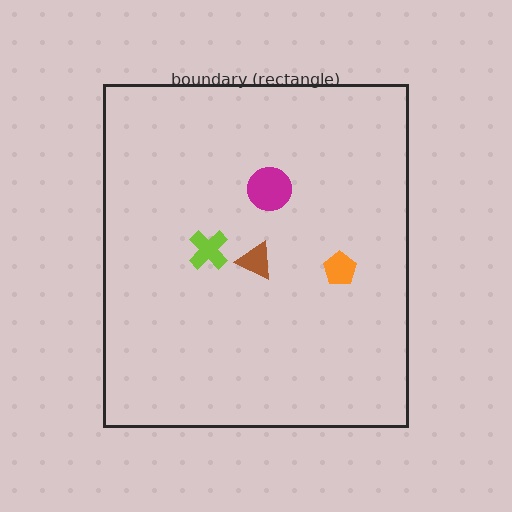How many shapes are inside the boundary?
4 inside, 0 outside.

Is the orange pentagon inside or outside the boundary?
Inside.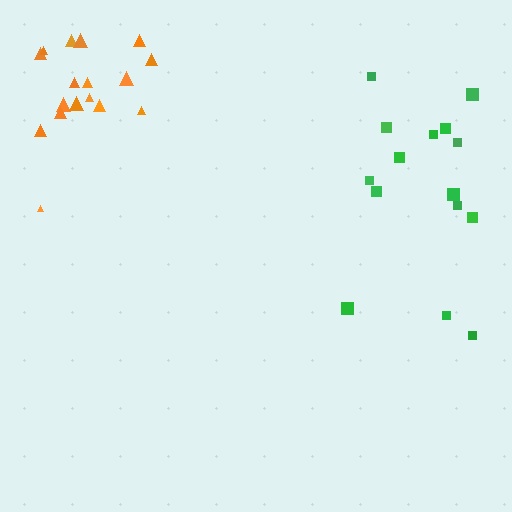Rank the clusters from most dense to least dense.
orange, green.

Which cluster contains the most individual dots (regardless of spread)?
Orange (17).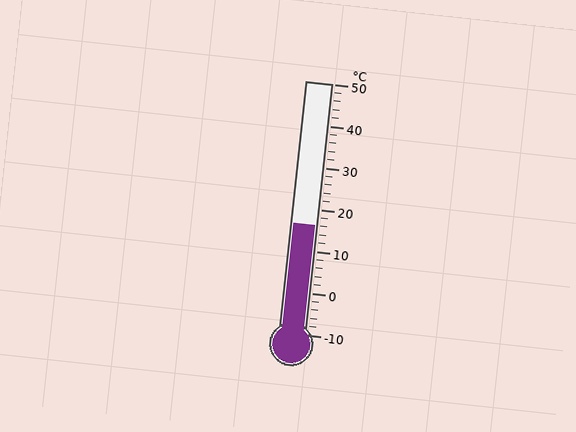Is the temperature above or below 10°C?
The temperature is above 10°C.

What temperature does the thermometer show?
The thermometer shows approximately 16°C.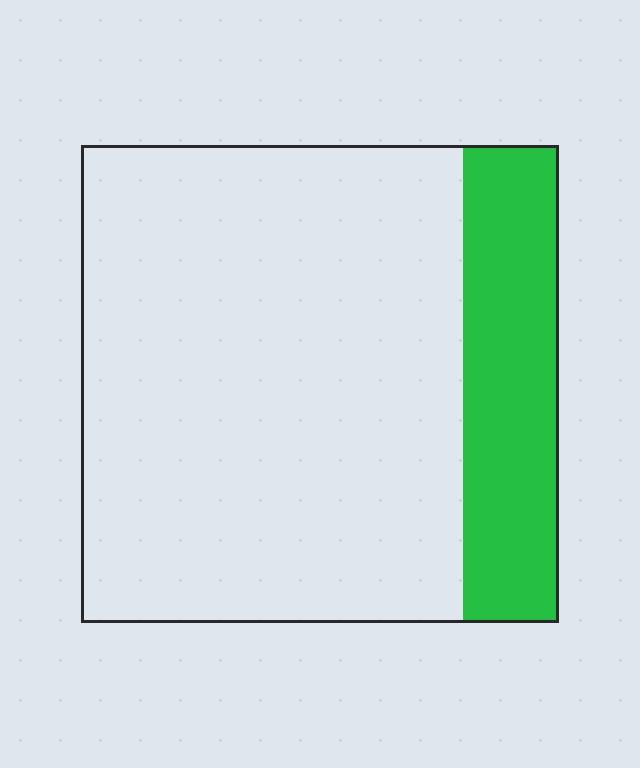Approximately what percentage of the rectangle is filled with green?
Approximately 20%.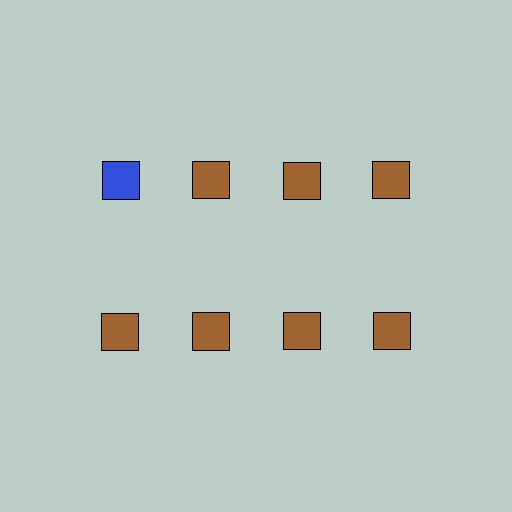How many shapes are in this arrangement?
There are 8 shapes arranged in a grid pattern.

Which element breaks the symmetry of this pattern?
The blue square in the top row, leftmost column breaks the symmetry. All other shapes are brown squares.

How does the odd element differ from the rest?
It has a different color: blue instead of brown.